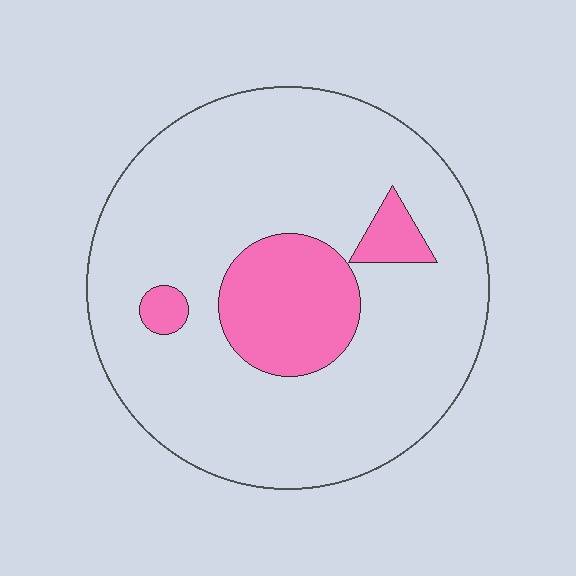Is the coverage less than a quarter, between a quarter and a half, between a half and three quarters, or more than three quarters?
Less than a quarter.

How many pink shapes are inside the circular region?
3.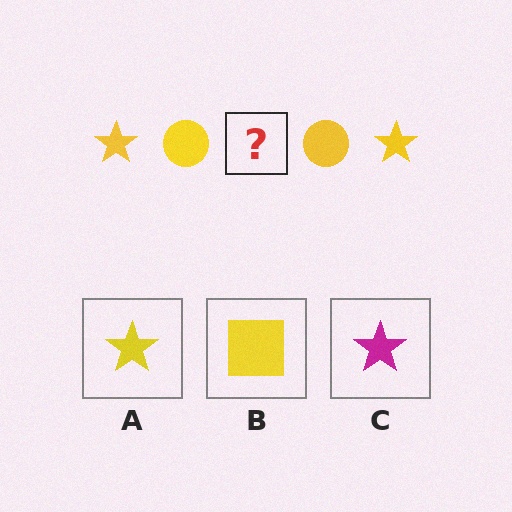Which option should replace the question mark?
Option A.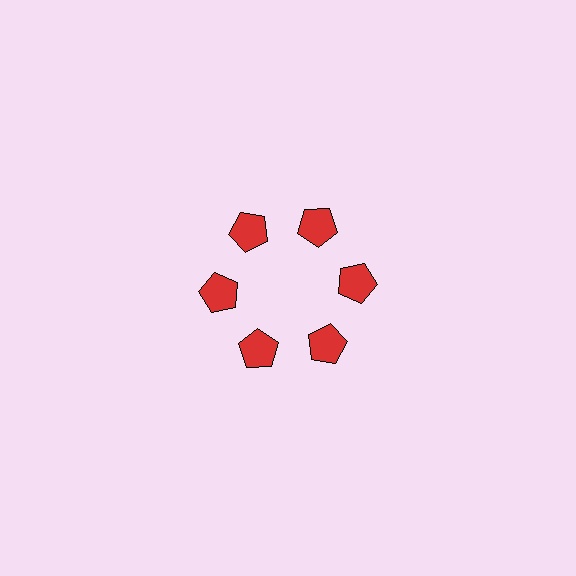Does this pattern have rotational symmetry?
Yes, this pattern has 6-fold rotational symmetry. It looks the same after rotating 60 degrees around the center.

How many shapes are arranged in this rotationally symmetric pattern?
There are 6 shapes, arranged in 6 groups of 1.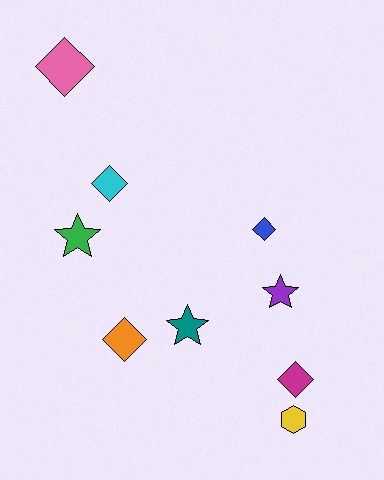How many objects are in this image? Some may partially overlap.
There are 9 objects.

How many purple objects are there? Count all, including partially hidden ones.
There is 1 purple object.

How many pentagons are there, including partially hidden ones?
There are no pentagons.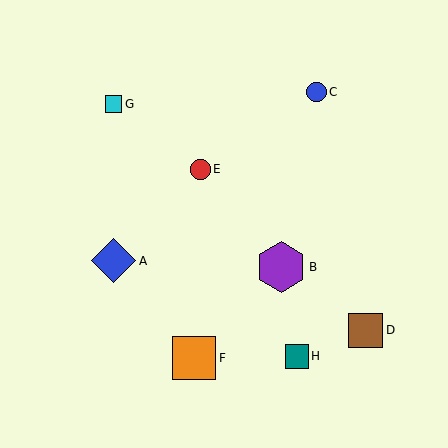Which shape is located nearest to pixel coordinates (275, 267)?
The purple hexagon (labeled B) at (281, 267) is nearest to that location.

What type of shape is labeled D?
Shape D is a brown square.